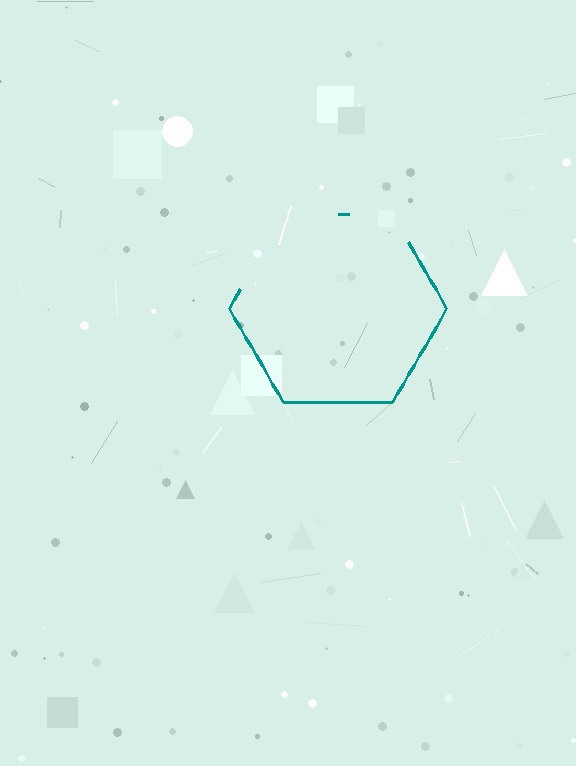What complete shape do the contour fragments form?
The contour fragments form a hexagon.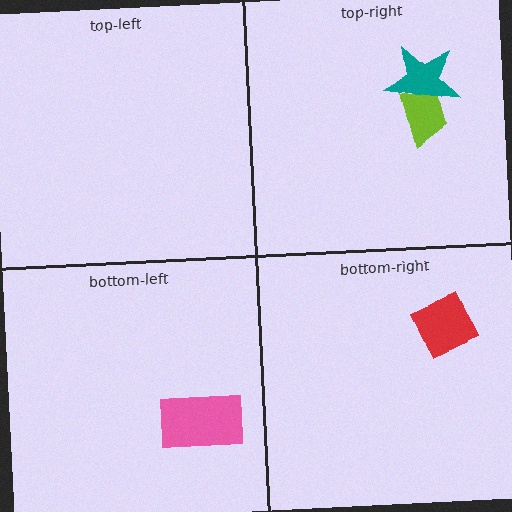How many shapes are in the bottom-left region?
1.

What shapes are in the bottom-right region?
The red diamond.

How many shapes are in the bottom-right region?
1.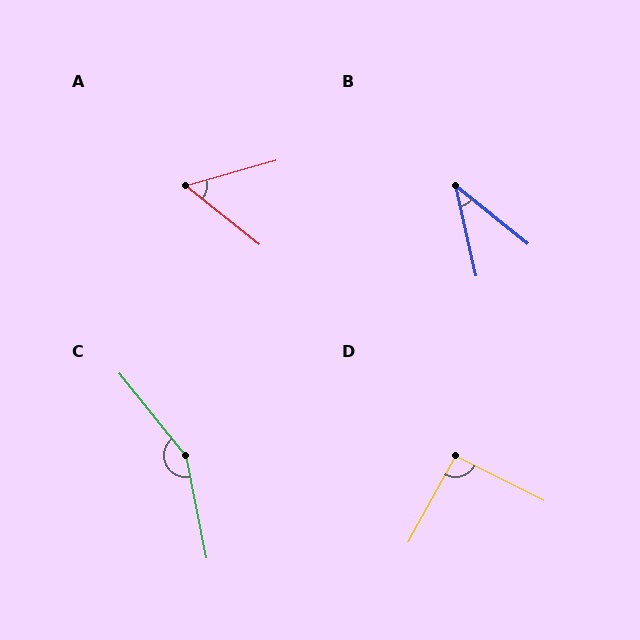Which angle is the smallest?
B, at approximately 38 degrees.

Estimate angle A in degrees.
Approximately 54 degrees.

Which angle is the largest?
C, at approximately 153 degrees.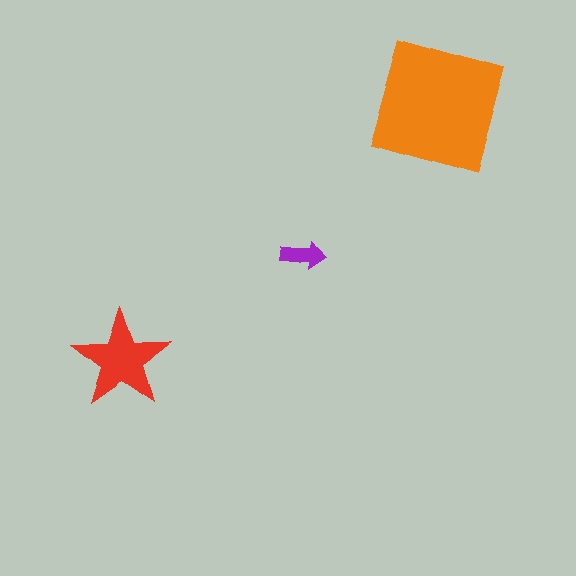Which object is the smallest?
The purple arrow.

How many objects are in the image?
There are 3 objects in the image.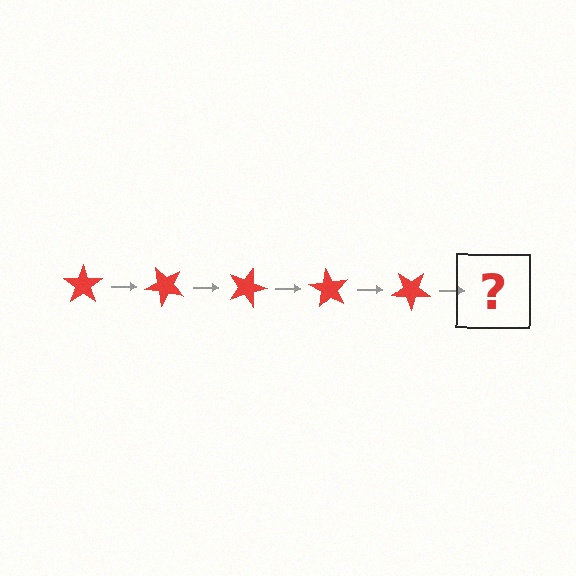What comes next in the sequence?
The next element should be a red star rotated 225 degrees.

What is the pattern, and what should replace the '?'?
The pattern is that the star rotates 45 degrees each step. The '?' should be a red star rotated 225 degrees.